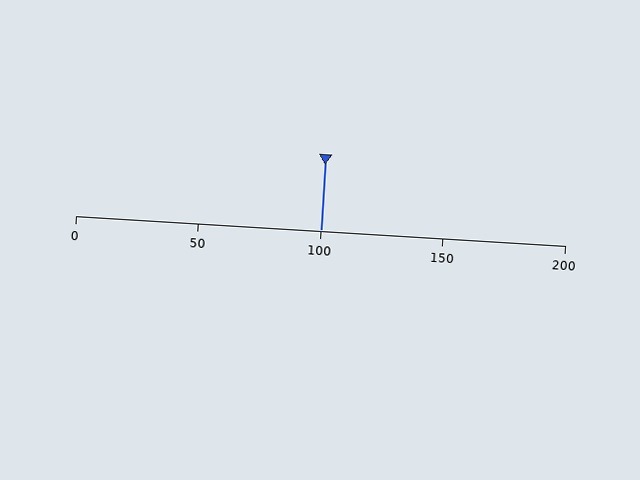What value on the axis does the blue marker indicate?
The marker indicates approximately 100.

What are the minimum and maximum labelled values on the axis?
The axis runs from 0 to 200.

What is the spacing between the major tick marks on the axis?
The major ticks are spaced 50 apart.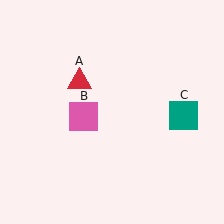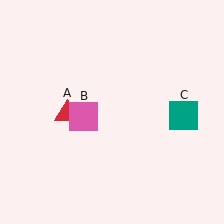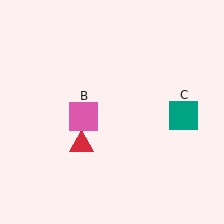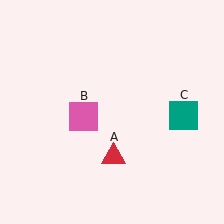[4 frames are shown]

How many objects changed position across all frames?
1 object changed position: red triangle (object A).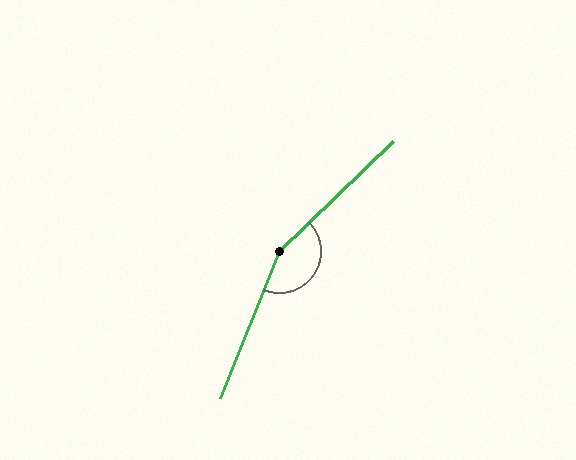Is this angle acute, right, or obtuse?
It is obtuse.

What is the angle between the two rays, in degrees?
Approximately 156 degrees.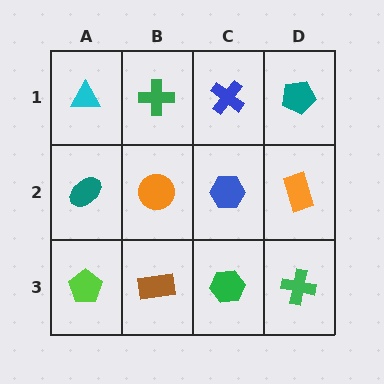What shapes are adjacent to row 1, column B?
An orange circle (row 2, column B), a cyan triangle (row 1, column A), a blue cross (row 1, column C).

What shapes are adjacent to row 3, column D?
An orange rectangle (row 2, column D), a green hexagon (row 3, column C).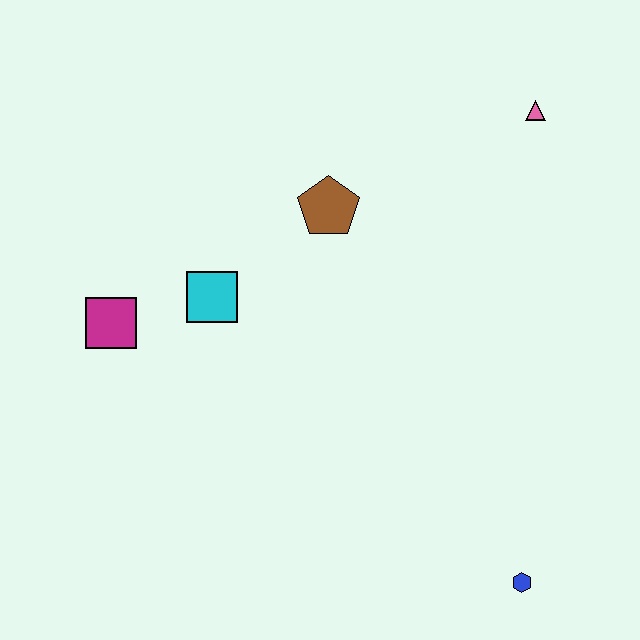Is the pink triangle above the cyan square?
Yes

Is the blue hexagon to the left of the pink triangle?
Yes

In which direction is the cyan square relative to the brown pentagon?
The cyan square is to the left of the brown pentagon.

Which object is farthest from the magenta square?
The blue hexagon is farthest from the magenta square.